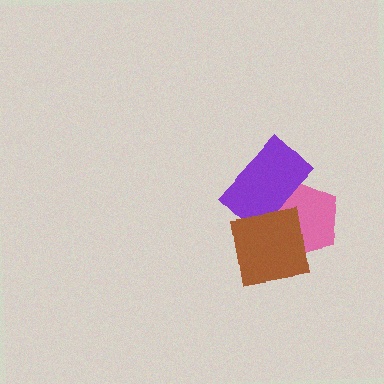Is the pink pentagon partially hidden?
Yes, it is partially covered by another shape.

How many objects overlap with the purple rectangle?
2 objects overlap with the purple rectangle.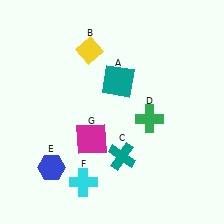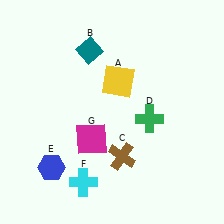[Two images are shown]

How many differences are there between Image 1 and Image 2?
There are 3 differences between the two images.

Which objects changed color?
A changed from teal to yellow. B changed from yellow to teal. C changed from teal to brown.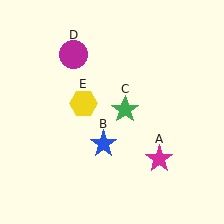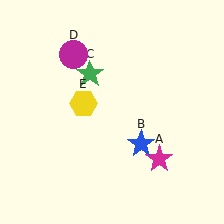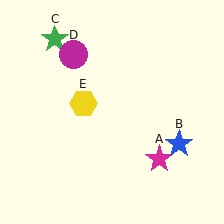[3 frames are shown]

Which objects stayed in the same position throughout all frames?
Magenta star (object A) and magenta circle (object D) and yellow hexagon (object E) remained stationary.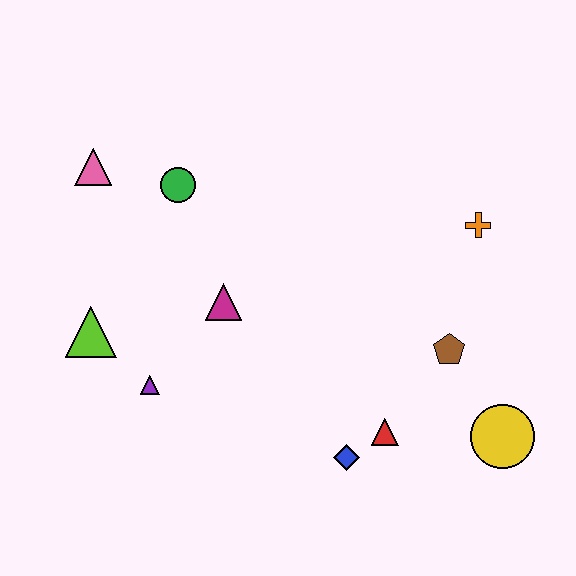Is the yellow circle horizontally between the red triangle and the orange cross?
No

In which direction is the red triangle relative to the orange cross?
The red triangle is below the orange cross.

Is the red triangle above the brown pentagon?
No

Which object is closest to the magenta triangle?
The purple triangle is closest to the magenta triangle.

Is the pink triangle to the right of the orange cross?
No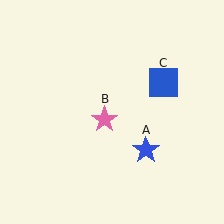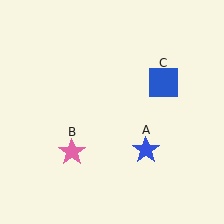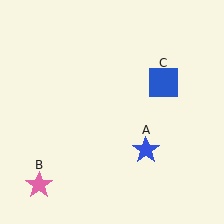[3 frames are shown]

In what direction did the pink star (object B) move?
The pink star (object B) moved down and to the left.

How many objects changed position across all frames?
1 object changed position: pink star (object B).